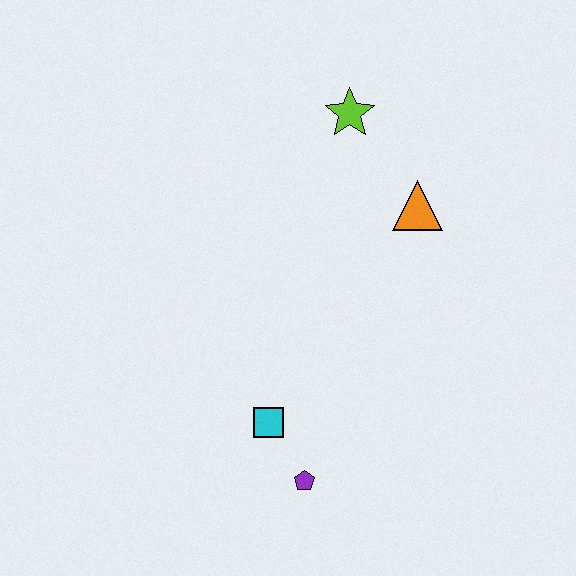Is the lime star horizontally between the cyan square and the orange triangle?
Yes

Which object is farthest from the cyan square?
The lime star is farthest from the cyan square.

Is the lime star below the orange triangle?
No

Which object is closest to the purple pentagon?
The cyan square is closest to the purple pentagon.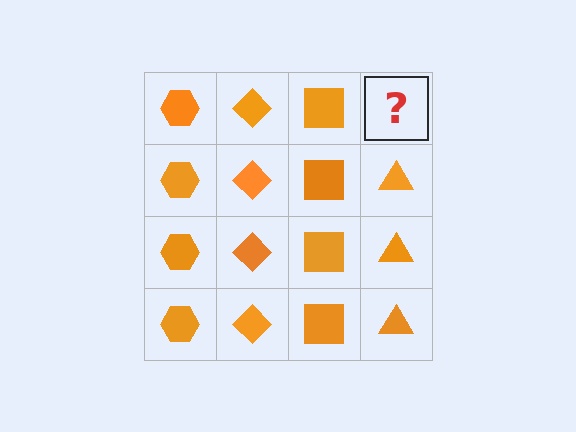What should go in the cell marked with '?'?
The missing cell should contain an orange triangle.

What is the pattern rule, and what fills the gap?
The rule is that each column has a consistent shape. The gap should be filled with an orange triangle.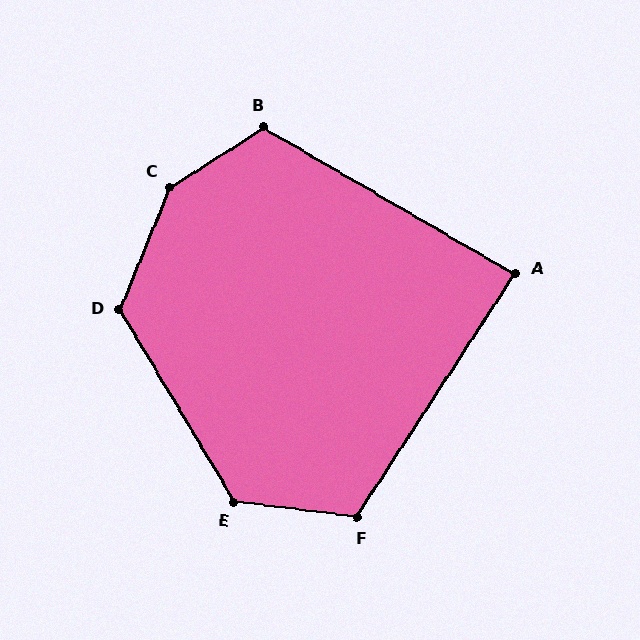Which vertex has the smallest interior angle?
A, at approximately 87 degrees.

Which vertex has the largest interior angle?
C, at approximately 145 degrees.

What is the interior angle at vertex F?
Approximately 116 degrees (obtuse).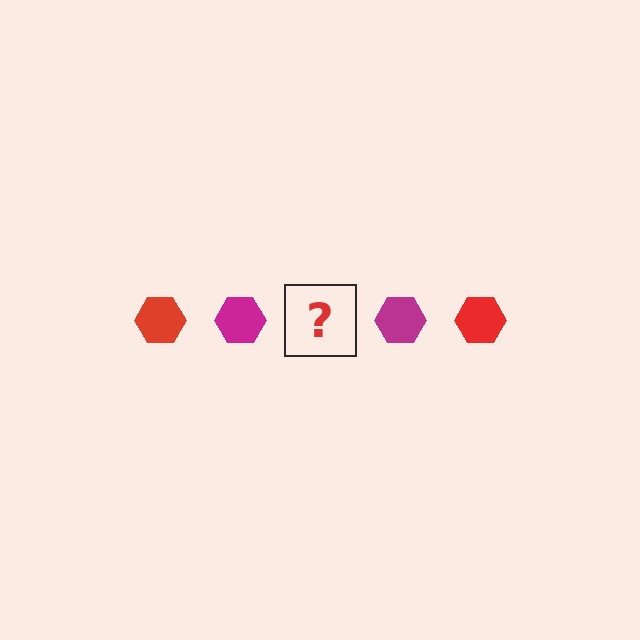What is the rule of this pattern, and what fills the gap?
The rule is that the pattern cycles through red, magenta hexagons. The gap should be filled with a red hexagon.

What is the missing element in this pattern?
The missing element is a red hexagon.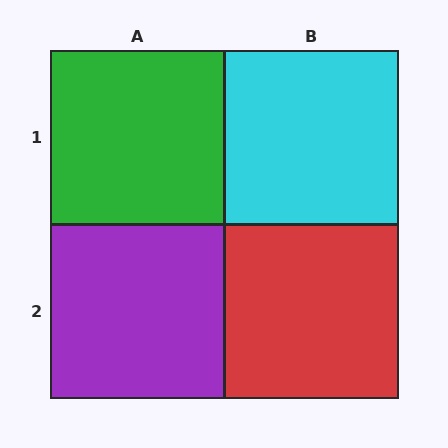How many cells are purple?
1 cell is purple.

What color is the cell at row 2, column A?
Purple.